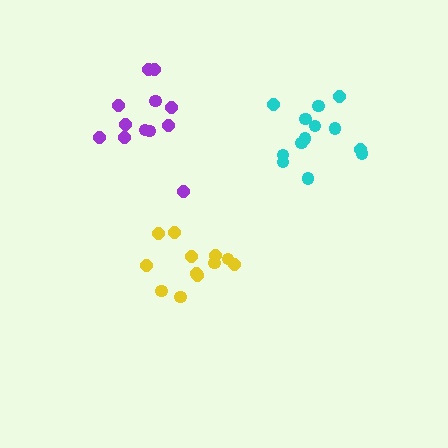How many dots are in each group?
Group 1: 13 dots, Group 2: 12 dots, Group 3: 12 dots (37 total).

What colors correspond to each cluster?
The clusters are colored: cyan, yellow, purple.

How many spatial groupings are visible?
There are 3 spatial groupings.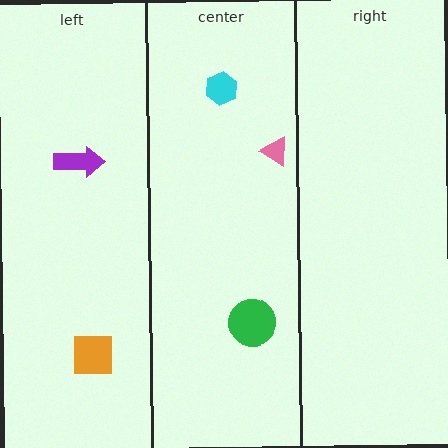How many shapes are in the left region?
2.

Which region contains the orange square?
The left region.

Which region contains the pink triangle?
The center region.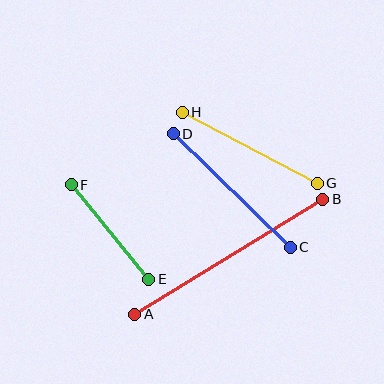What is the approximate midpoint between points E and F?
The midpoint is at approximately (110, 232) pixels.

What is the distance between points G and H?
The distance is approximately 153 pixels.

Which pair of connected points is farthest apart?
Points A and B are farthest apart.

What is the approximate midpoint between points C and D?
The midpoint is at approximately (232, 190) pixels.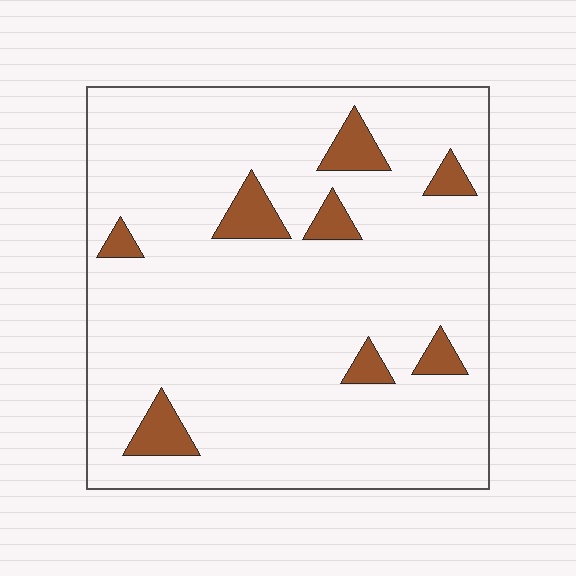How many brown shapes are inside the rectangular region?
8.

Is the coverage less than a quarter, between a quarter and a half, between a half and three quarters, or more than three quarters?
Less than a quarter.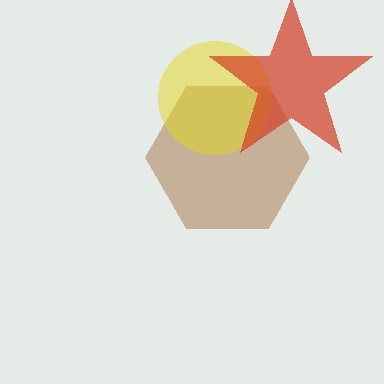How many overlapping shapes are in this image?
There are 3 overlapping shapes in the image.